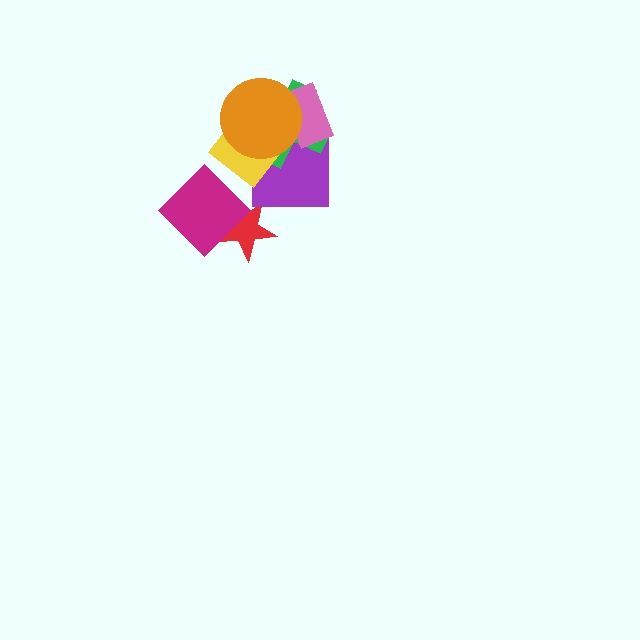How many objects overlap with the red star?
1 object overlaps with the red star.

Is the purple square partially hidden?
Yes, it is partially covered by another shape.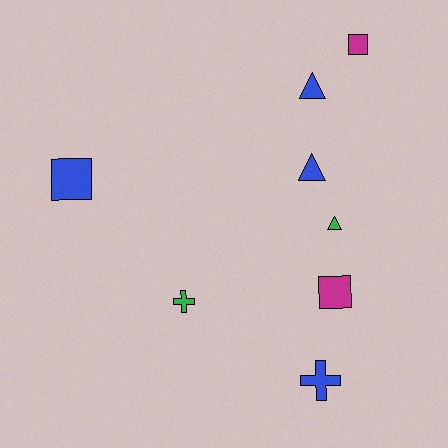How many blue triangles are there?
There are 2 blue triangles.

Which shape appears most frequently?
Triangle, with 3 objects.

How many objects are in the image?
There are 8 objects.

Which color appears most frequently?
Blue, with 4 objects.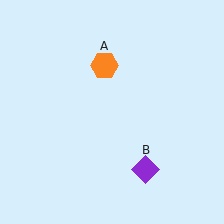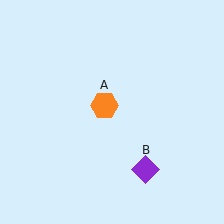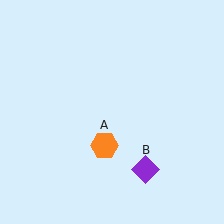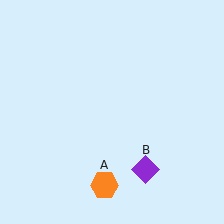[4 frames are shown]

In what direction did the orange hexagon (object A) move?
The orange hexagon (object A) moved down.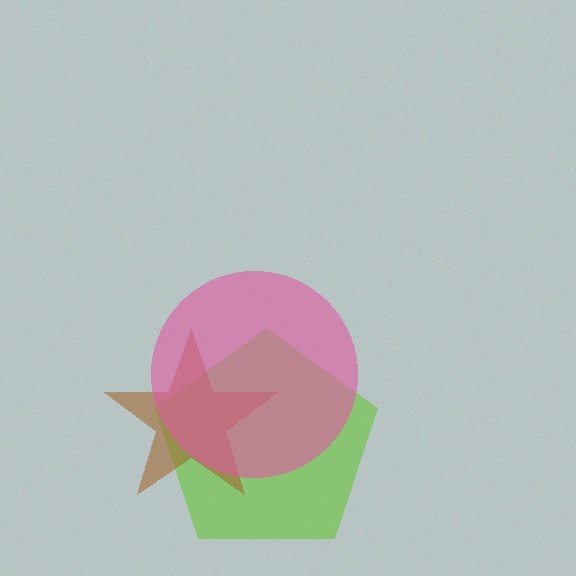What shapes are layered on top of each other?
The layered shapes are: a lime pentagon, a brown star, a pink circle.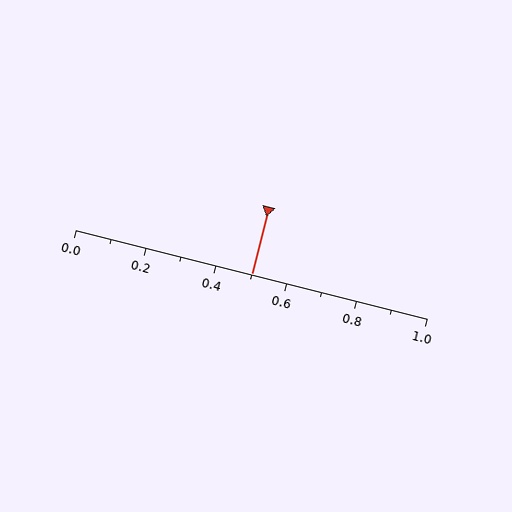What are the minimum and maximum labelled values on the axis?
The axis runs from 0.0 to 1.0.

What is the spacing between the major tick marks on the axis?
The major ticks are spaced 0.2 apart.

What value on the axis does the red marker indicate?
The marker indicates approximately 0.5.